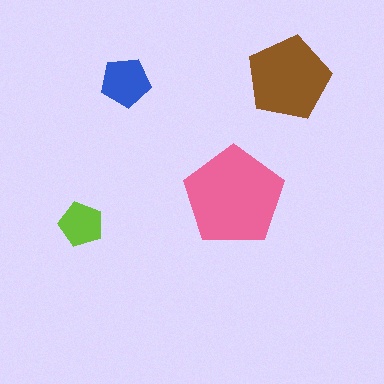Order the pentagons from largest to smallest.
the pink one, the brown one, the blue one, the lime one.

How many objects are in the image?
There are 4 objects in the image.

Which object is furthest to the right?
The brown pentagon is rightmost.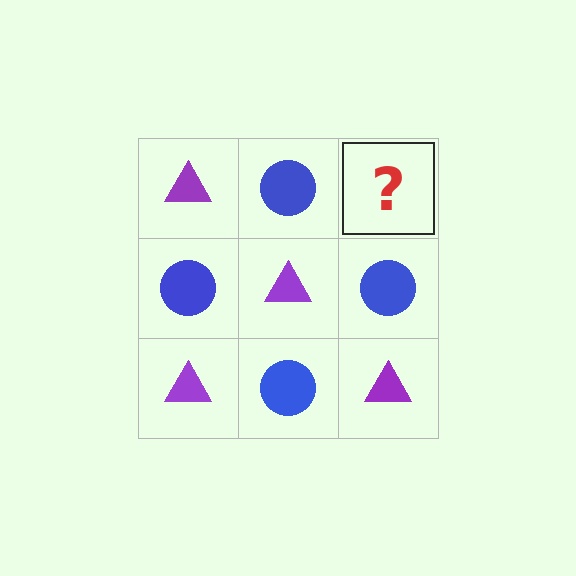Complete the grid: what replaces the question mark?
The question mark should be replaced with a purple triangle.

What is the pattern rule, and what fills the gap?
The rule is that it alternates purple triangle and blue circle in a checkerboard pattern. The gap should be filled with a purple triangle.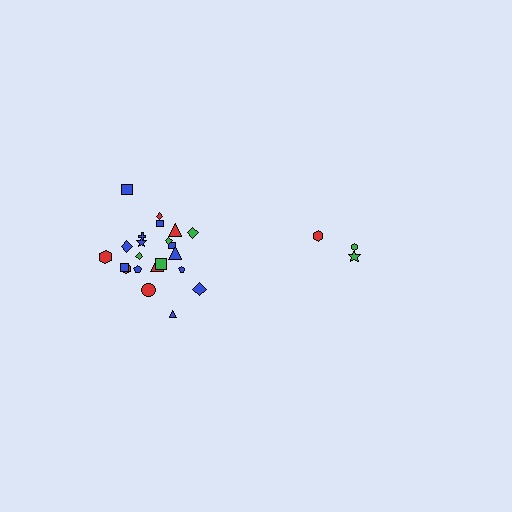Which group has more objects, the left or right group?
The left group.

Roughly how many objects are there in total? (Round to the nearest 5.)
Roughly 25 objects in total.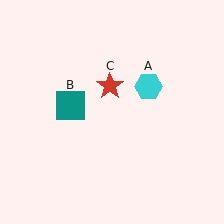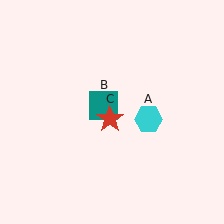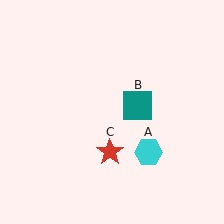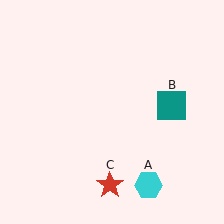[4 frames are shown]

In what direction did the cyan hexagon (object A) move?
The cyan hexagon (object A) moved down.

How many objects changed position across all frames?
3 objects changed position: cyan hexagon (object A), teal square (object B), red star (object C).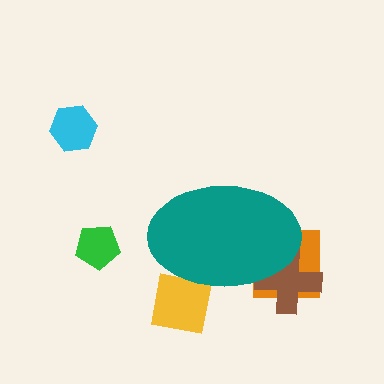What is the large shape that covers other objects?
A teal ellipse.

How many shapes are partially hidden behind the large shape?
3 shapes are partially hidden.